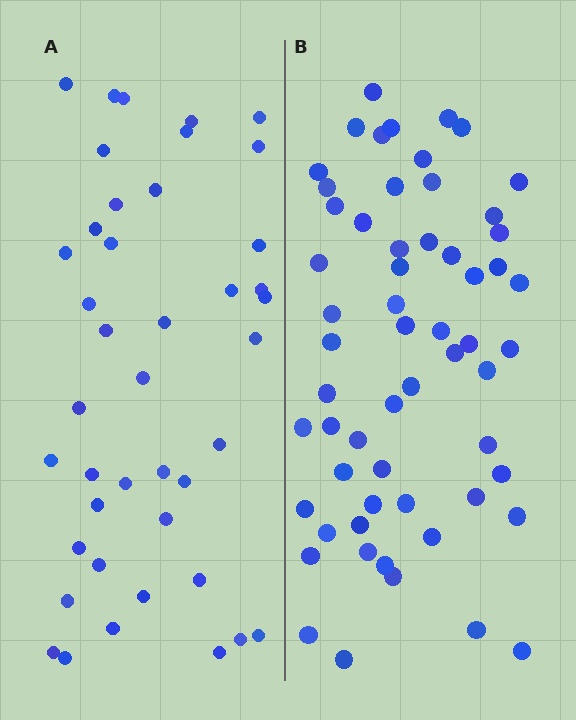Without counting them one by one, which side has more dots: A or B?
Region B (the right region) has more dots.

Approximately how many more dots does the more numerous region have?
Region B has approximately 15 more dots than region A.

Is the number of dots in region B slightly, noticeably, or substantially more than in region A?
Region B has noticeably more, but not dramatically so. The ratio is roughly 1.4 to 1.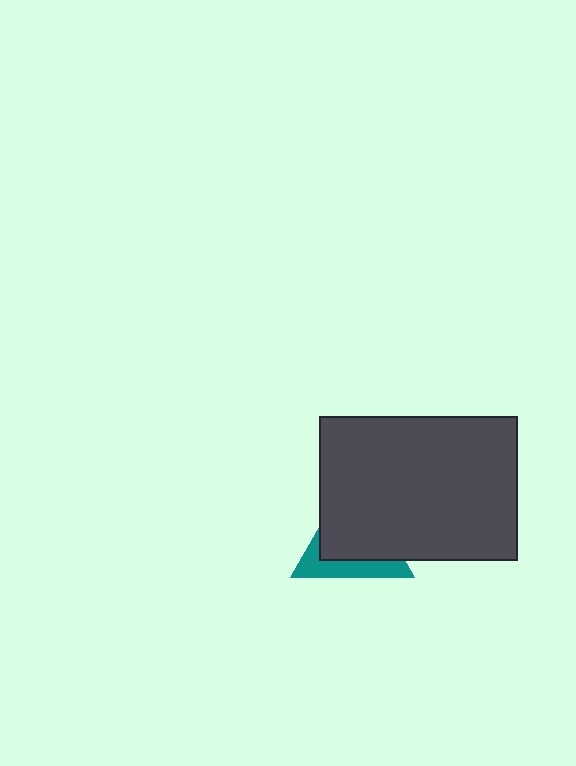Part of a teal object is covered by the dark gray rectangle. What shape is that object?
It is a triangle.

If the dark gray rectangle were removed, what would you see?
You would see the complete teal triangle.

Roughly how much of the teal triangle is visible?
A small part of it is visible (roughly 32%).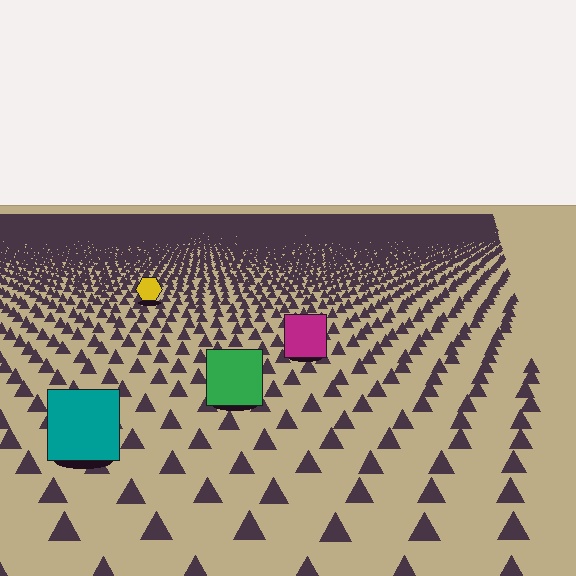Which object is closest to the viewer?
The teal square is closest. The texture marks near it are larger and more spread out.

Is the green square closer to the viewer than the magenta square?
Yes. The green square is closer — you can tell from the texture gradient: the ground texture is coarser near it.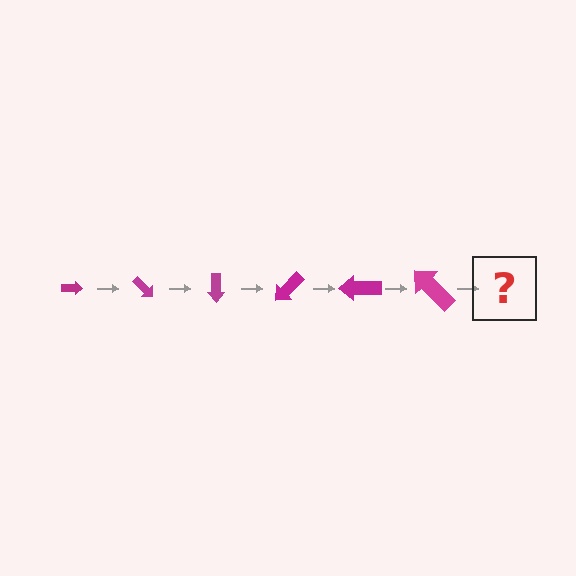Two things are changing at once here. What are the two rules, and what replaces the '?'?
The two rules are that the arrow grows larger each step and it rotates 45 degrees each step. The '?' should be an arrow, larger than the previous one and rotated 270 degrees from the start.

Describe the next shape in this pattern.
It should be an arrow, larger than the previous one and rotated 270 degrees from the start.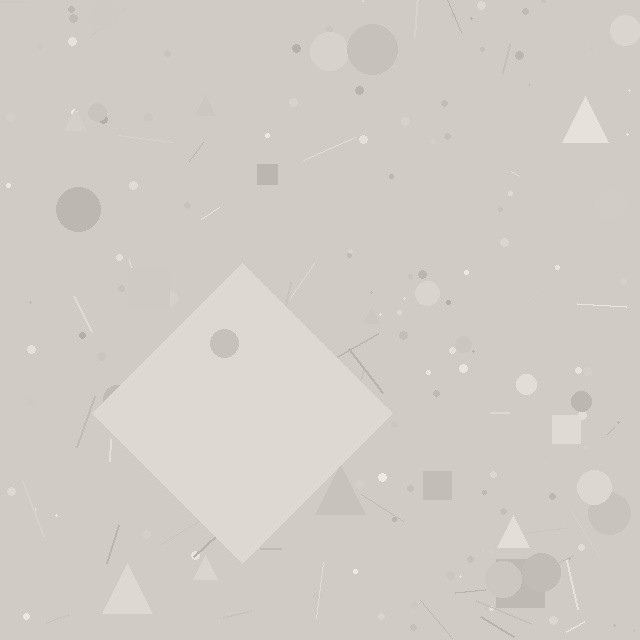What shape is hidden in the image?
A diamond is hidden in the image.